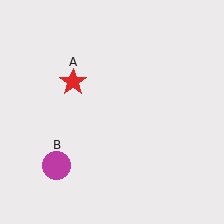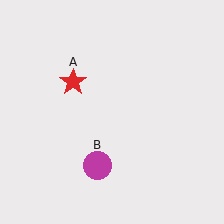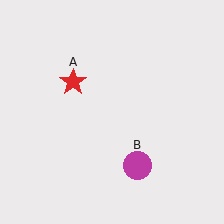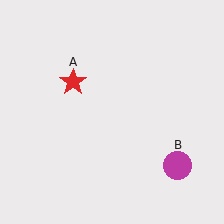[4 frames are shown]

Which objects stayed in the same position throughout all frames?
Red star (object A) remained stationary.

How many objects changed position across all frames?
1 object changed position: magenta circle (object B).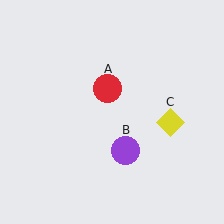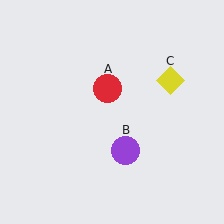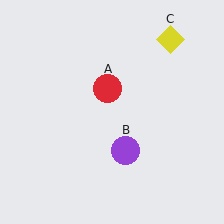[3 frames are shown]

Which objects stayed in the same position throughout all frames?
Red circle (object A) and purple circle (object B) remained stationary.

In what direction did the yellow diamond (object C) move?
The yellow diamond (object C) moved up.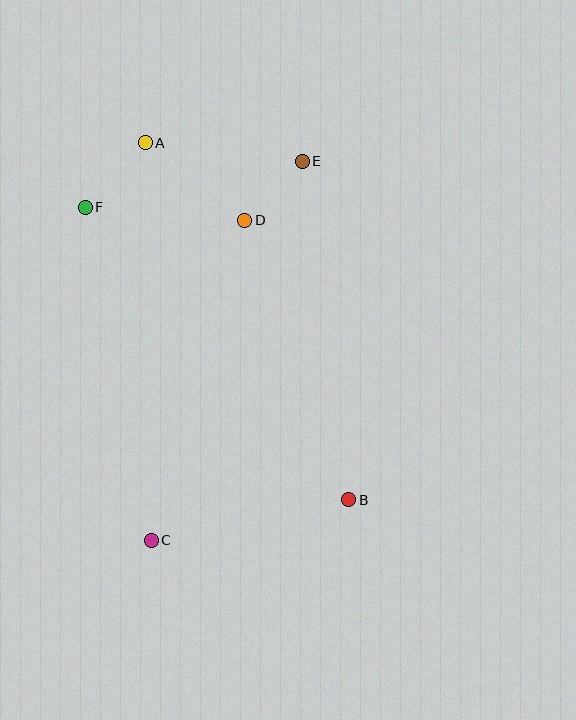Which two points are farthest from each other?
Points A and B are farthest from each other.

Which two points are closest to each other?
Points D and E are closest to each other.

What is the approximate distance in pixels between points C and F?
The distance between C and F is approximately 339 pixels.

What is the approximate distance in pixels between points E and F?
The distance between E and F is approximately 222 pixels.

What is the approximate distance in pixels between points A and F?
The distance between A and F is approximately 88 pixels.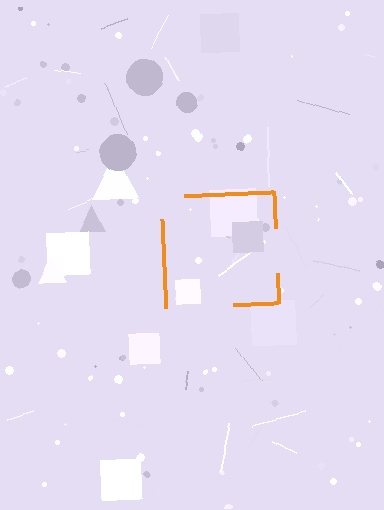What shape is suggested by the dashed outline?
The dashed outline suggests a square.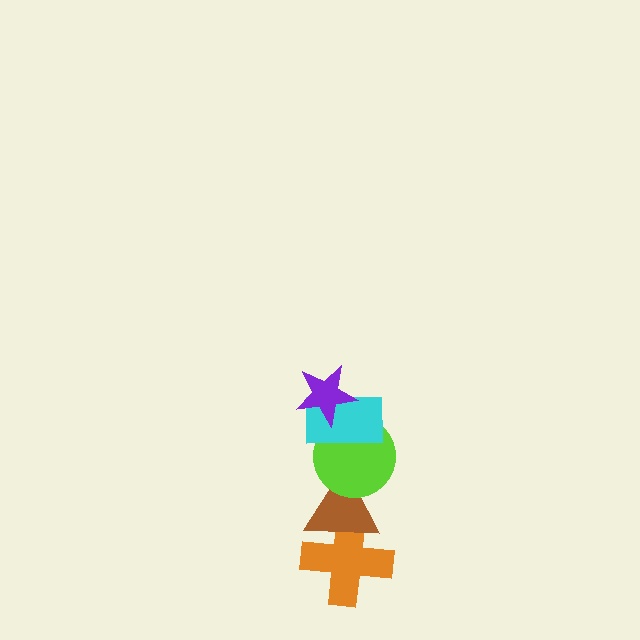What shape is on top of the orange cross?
The brown triangle is on top of the orange cross.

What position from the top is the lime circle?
The lime circle is 3rd from the top.